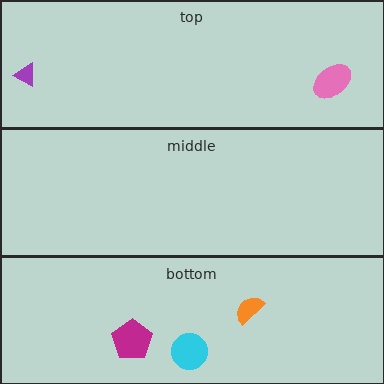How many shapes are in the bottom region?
3.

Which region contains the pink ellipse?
The top region.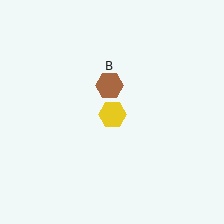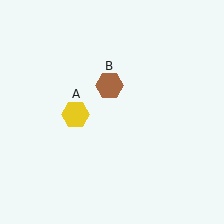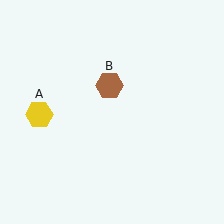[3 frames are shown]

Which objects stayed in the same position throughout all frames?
Brown hexagon (object B) remained stationary.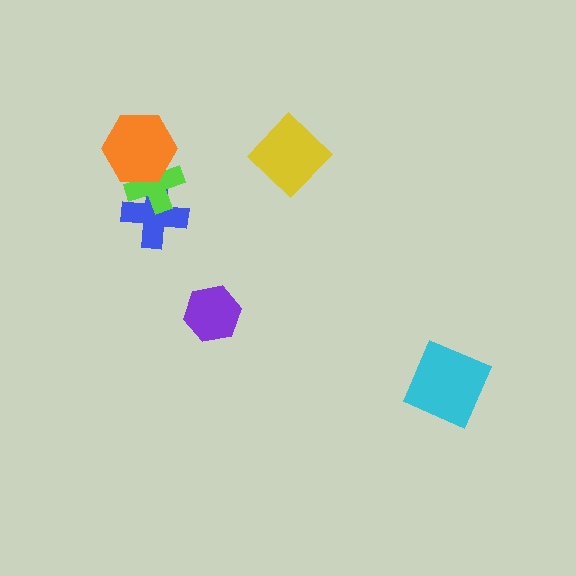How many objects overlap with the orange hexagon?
1 object overlaps with the orange hexagon.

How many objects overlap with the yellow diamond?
0 objects overlap with the yellow diamond.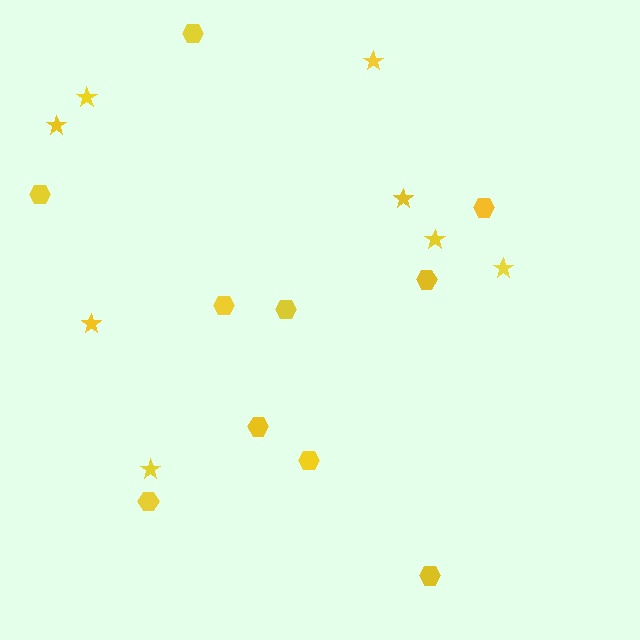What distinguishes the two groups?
There are 2 groups: one group of stars (8) and one group of hexagons (10).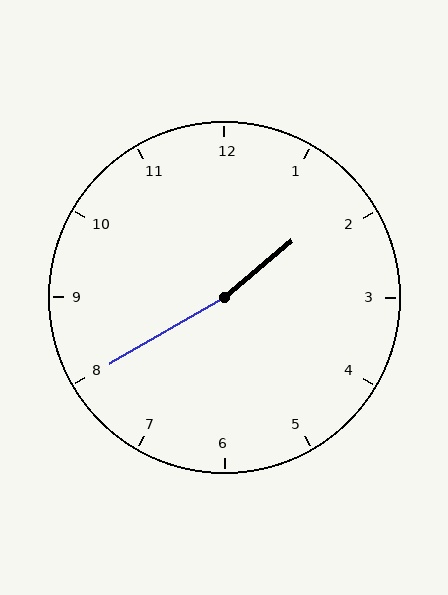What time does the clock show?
1:40.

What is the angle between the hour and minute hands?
Approximately 170 degrees.